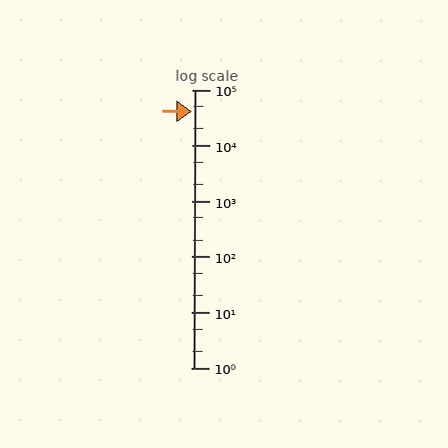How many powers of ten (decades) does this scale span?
The scale spans 5 decades, from 1 to 100000.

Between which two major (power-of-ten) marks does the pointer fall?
The pointer is between 10000 and 100000.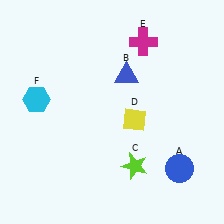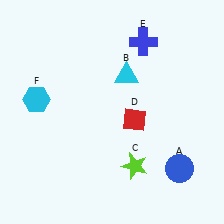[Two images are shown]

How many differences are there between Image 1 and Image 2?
There are 3 differences between the two images.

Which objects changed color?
B changed from blue to cyan. D changed from yellow to red. E changed from magenta to blue.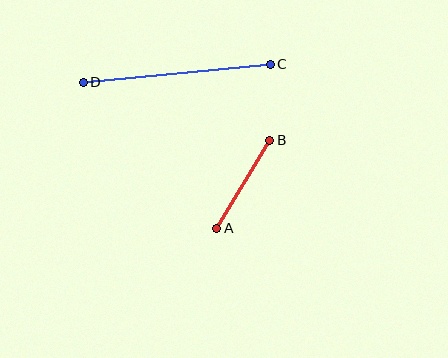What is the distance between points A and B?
The distance is approximately 103 pixels.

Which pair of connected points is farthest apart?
Points C and D are farthest apart.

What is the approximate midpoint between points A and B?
The midpoint is at approximately (243, 184) pixels.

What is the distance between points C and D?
The distance is approximately 188 pixels.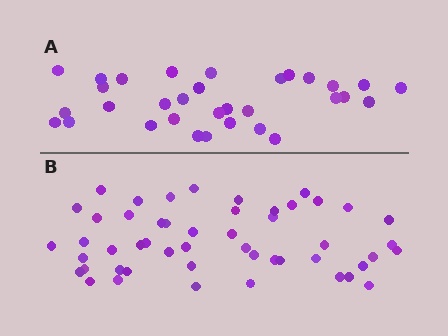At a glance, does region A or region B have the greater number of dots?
Region B (the bottom region) has more dots.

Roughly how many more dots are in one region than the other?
Region B has approximately 20 more dots than region A.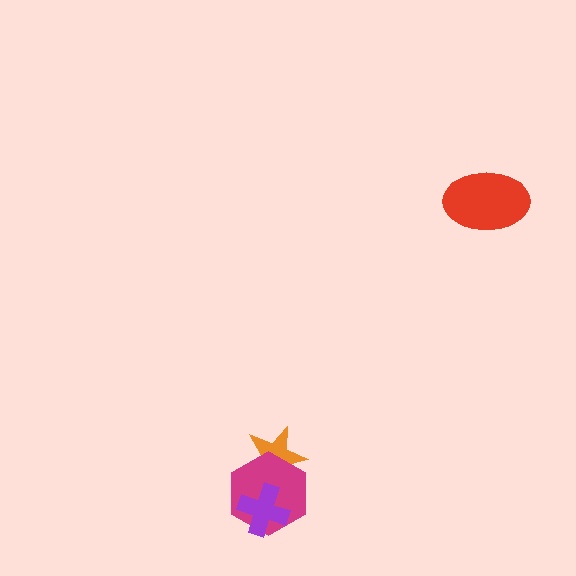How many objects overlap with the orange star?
1 object overlaps with the orange star.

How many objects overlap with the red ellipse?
0 objects overlap with the red ellipse.